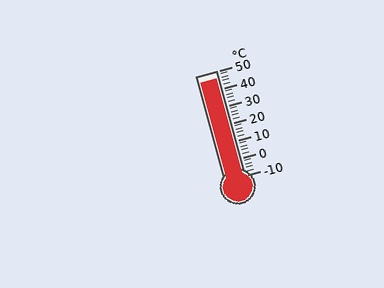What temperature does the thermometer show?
The thermometer shows approximately 46°C.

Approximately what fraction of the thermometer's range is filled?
The thermometer is filled to approximately 95% of its range.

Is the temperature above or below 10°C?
The temperature is above 10°C.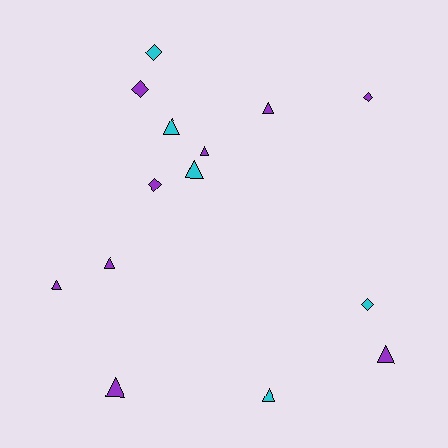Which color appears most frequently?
Purple, with 9 objects.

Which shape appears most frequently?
Triangle, with 9 objects.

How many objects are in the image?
There are 14 objects.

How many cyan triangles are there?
There are 3 cyan triangles.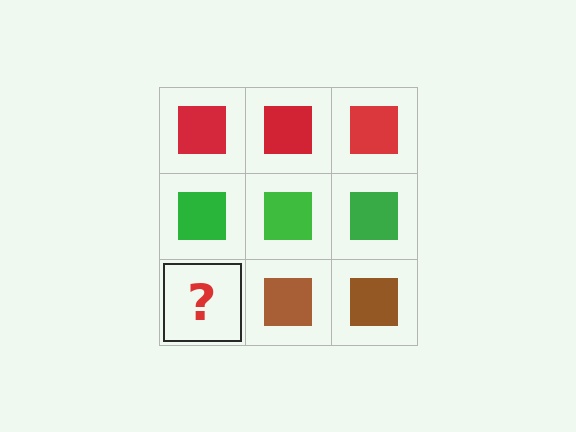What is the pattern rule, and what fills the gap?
The rule is that each row has a consistent color. The gap should be filled with a brown square.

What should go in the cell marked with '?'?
The missing cell should contain a brown square.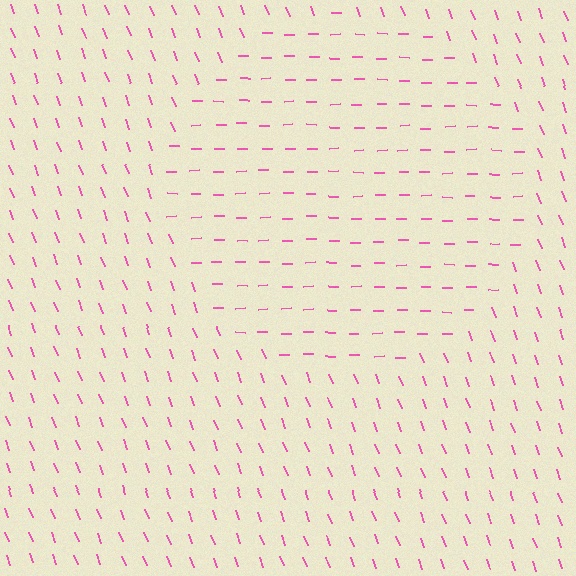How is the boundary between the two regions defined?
The boundary is defined purely by a change in line orientation (approximately 71 degrees difference). All lines are the same color and thickness.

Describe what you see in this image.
The image is filled with small pink line segments. A circle region in the image has lines oriented differently from the surrounding lines, creating a visible texture boundary.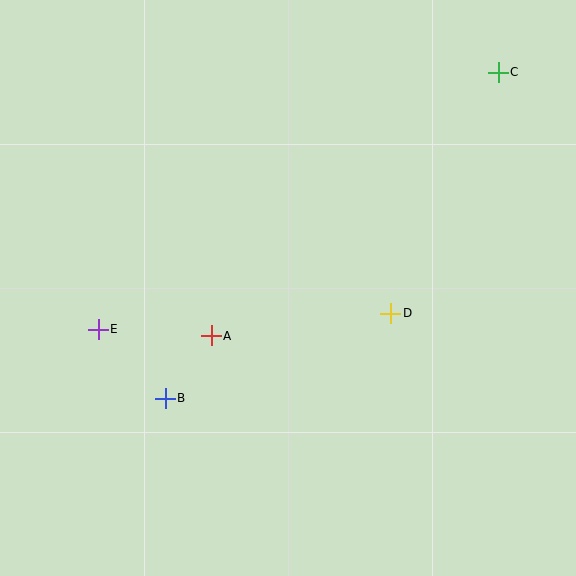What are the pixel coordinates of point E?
Point E is at (98, 329).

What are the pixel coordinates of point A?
Point A is at (211, 336).